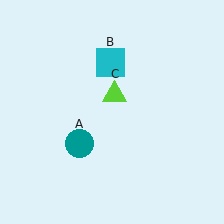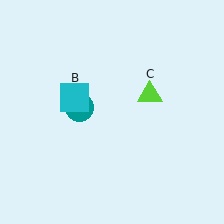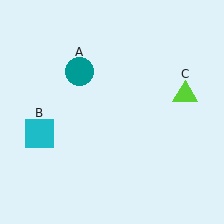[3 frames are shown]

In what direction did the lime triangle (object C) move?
The lime triangle (object C) moved right.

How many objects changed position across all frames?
3 objects changed position: teal circle (object A), cyan square (object B), lime triangle (object C).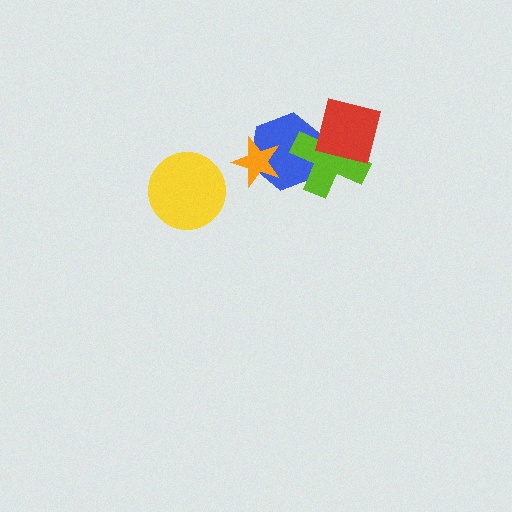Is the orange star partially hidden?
No, no other shape covers it.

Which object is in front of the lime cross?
The red square is in front of the lime cross.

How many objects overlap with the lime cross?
2 objects overlap with the lime cross.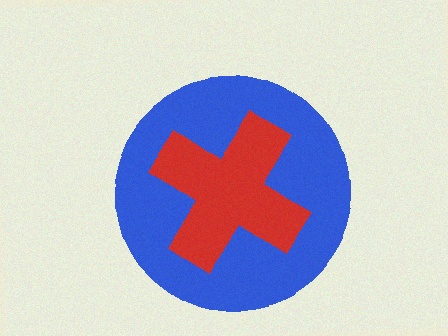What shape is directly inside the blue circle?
The red cross.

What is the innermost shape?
The red cross.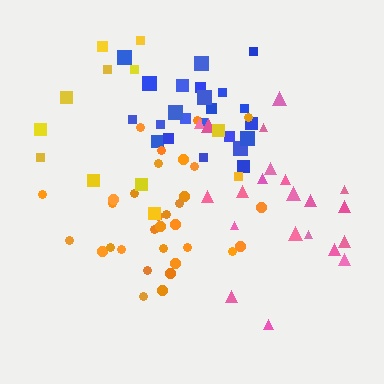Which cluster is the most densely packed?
Blue.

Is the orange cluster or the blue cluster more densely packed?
Blue.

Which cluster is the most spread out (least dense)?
Yellow.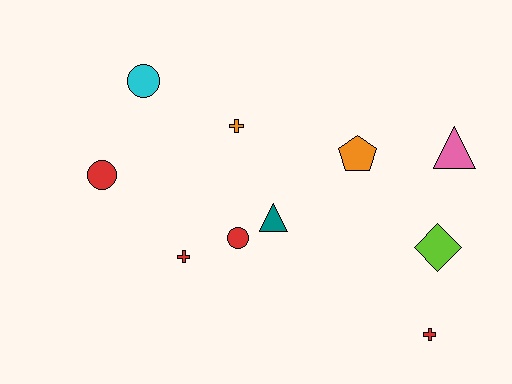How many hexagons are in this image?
There are no hexagons.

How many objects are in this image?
There are 10 objects.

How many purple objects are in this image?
There are no purple objects.